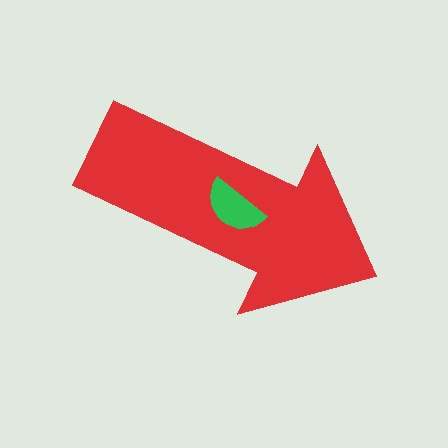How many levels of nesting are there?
2.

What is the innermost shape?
The green semicircle.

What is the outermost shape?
The red arrow.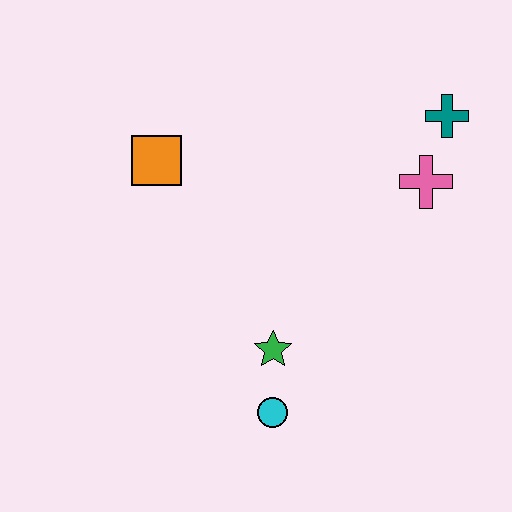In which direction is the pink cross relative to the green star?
The pink cross is above the green star.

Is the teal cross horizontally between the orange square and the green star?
No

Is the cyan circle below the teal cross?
Yes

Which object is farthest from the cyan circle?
The teal cross is farthest from the cyan circle.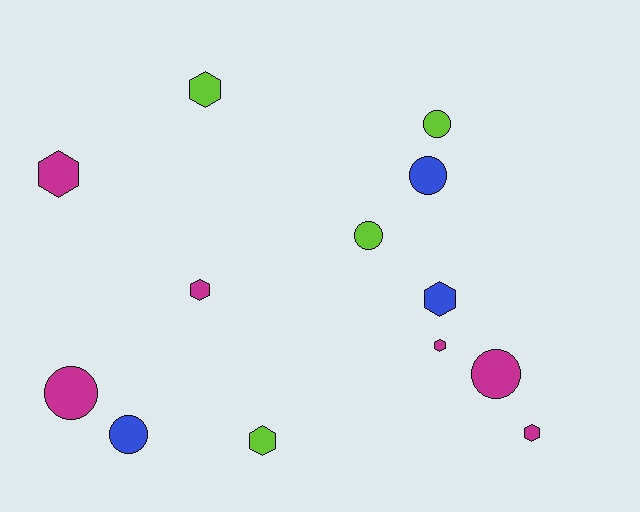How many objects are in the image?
There are 13 objects.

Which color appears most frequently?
Magenta, with 6 objects.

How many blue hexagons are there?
There is 1 blue hexagon.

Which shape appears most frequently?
Hexagon, with 7 objects.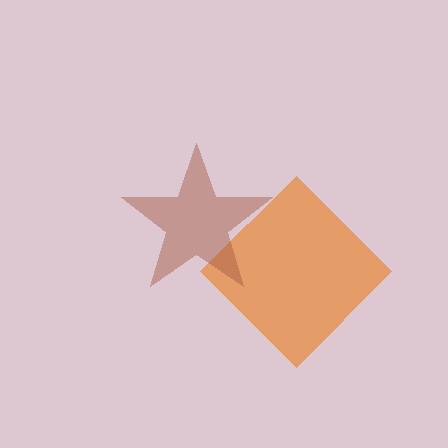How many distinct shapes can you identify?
There are 2 distinct shapes: an orange diamond, a brown star.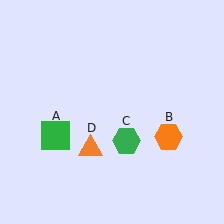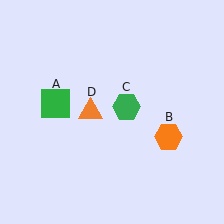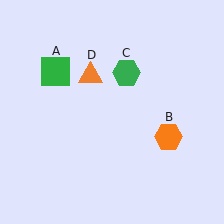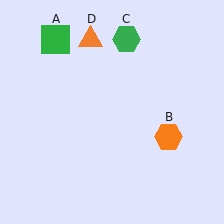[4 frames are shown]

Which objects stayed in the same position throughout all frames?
Orange hexagon (object B) remained stationary.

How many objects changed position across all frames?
3 objects changed position: green square (object A), green hexagon (object C), orange triangle (object D).